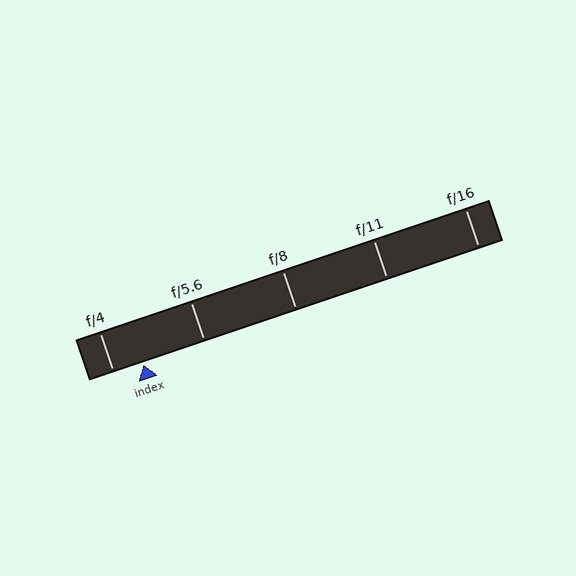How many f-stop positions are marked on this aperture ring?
There are 5 f-stop positions marked.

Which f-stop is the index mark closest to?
The index mark is closest to f/4.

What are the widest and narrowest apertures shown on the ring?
The widest aperture shown is f/4 and the narrowest is f/16.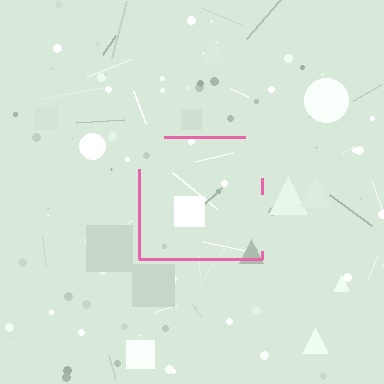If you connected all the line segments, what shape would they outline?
They would outline a square.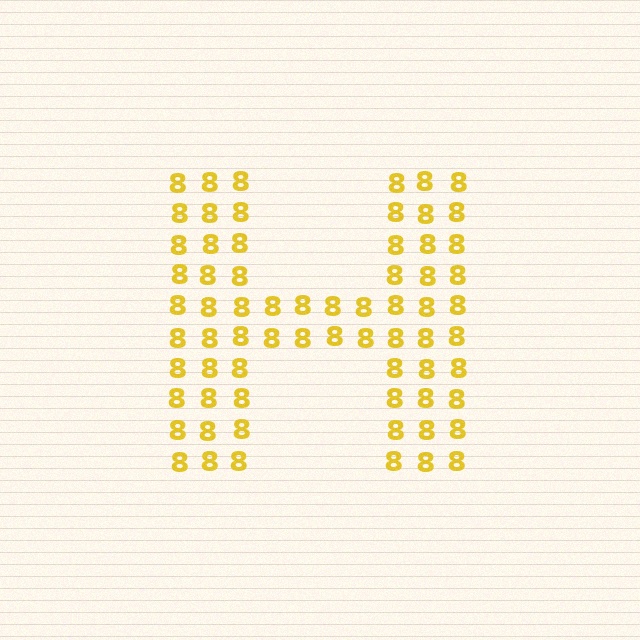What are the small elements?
The small elements are digit 8's.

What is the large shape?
The large shape is the letter H.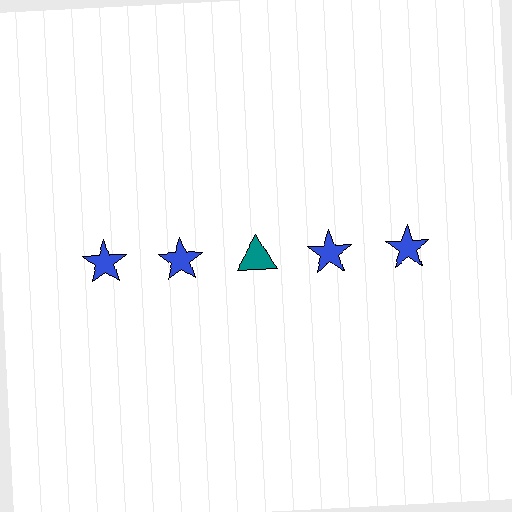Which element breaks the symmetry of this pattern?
The teal triangle in the top row, center column breaks the symmetry. All other shapes are blue stars.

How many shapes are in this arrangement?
There are 5 shapes arranged in a grid pattern.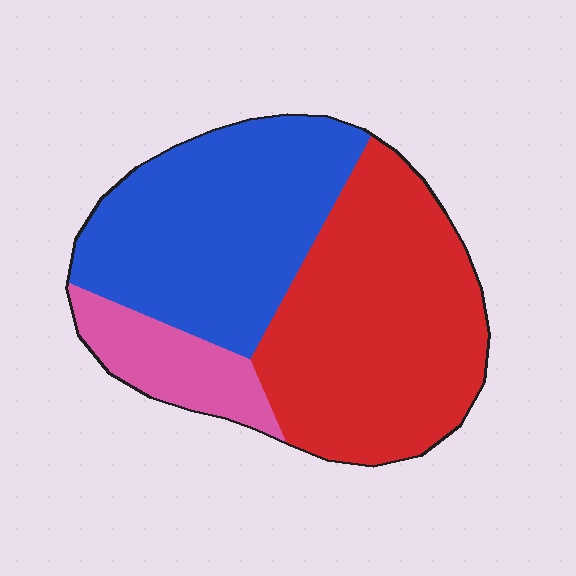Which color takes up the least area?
Pink, at roughly 15%.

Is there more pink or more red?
Red.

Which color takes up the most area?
Red, at roughly 45%.